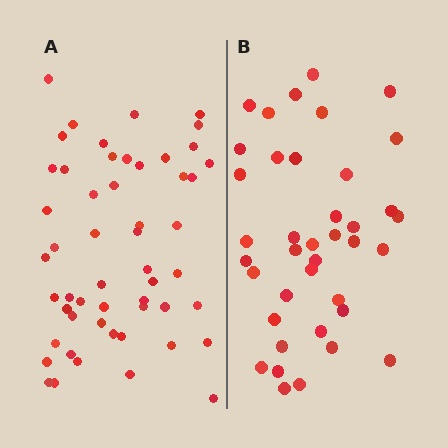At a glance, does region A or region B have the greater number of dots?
Region A (the left region) has more dots.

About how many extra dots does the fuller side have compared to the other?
Region A has approximately 15 more dots than region B.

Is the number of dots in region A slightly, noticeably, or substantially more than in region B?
Region A has noticeably more, but not dramatically so. The ratio is roughly 1.4 to 1.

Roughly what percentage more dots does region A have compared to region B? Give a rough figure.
About 35% more.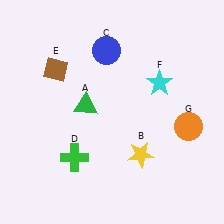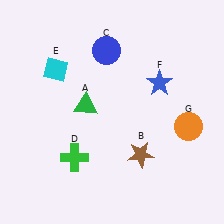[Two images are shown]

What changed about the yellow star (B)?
In Image 1, B is yellow. In Image 2, it changed to brown.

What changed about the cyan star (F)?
In Image 1, F is cyan. In Image 2, it changed to blue.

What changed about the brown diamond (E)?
In Image 1, E is brown. In Image 2, it changed to cyan.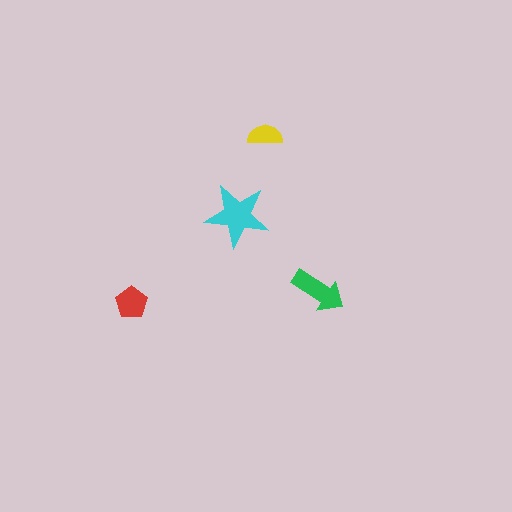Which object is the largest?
The cyan star.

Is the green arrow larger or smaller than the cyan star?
Smaller.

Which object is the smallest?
The yellow semicircle.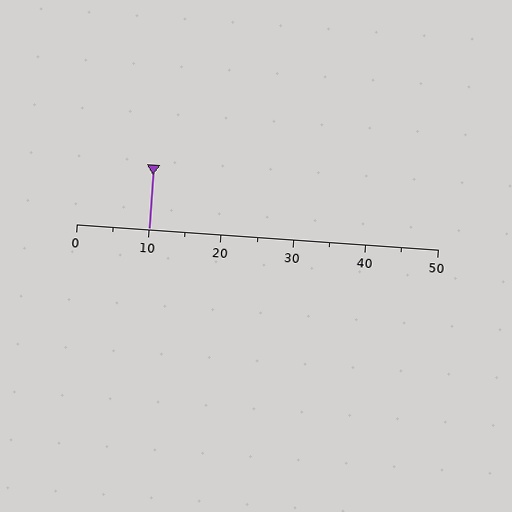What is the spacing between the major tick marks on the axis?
The major ticks are spaced 10 apart.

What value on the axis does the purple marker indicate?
The marker indicates approximately 10.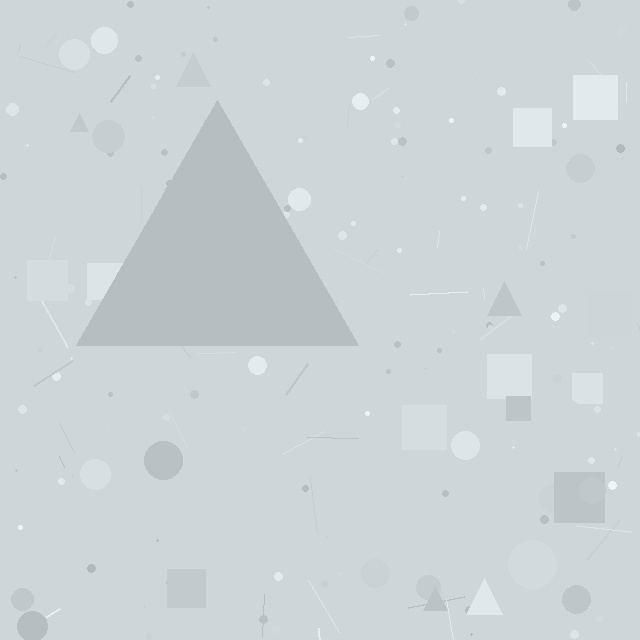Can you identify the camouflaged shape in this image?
The camouflaged shape is a triangle.